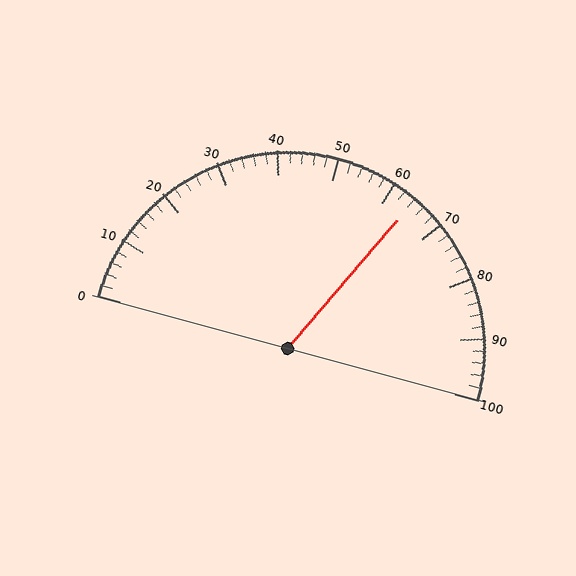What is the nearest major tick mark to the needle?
The nearest major tick mark is 60.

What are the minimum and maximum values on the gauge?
The gauge ranges from 0 to 100.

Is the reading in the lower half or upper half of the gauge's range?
The reading is in the upper half of the range (0 to 100).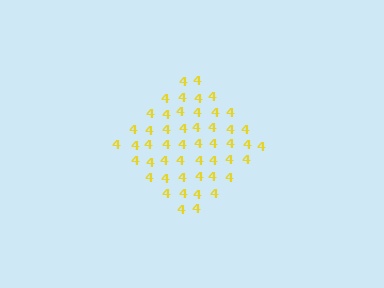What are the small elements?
The small elements are digit 4's.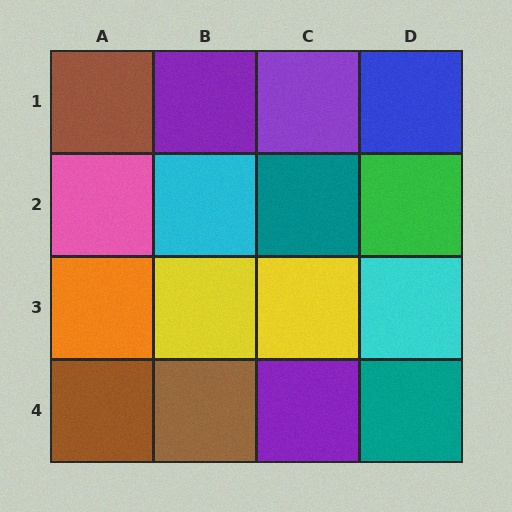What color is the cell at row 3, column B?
Yellow.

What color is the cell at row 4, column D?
Teal.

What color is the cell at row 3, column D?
Cyan.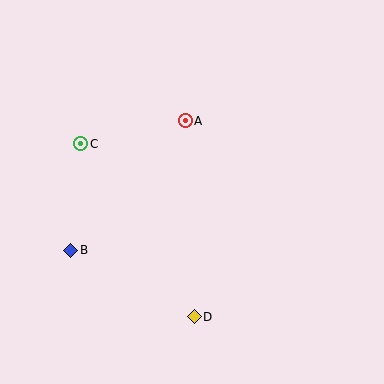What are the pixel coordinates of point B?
Point B is at (71, 250).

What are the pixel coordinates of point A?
Point A is at (185, 121).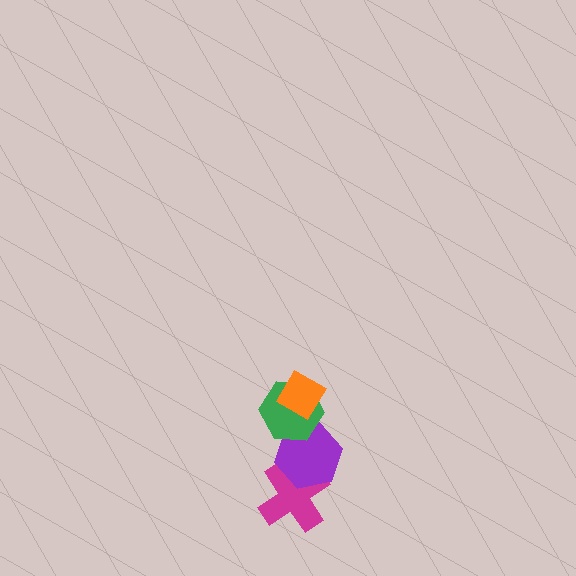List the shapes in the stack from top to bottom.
From top to bottom: the orange diamond, the green hexagon, the purple hexagon, the magenta cross.